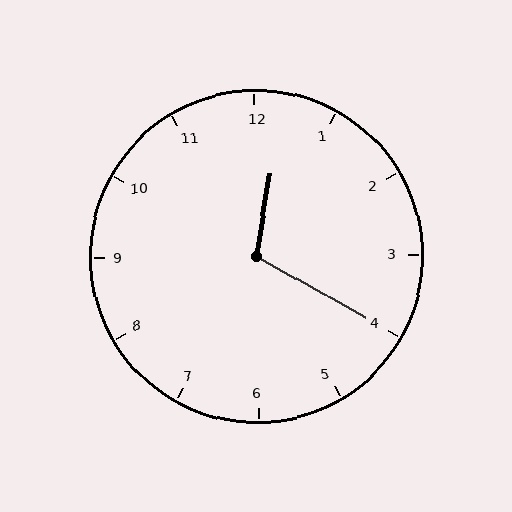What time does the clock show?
12:20.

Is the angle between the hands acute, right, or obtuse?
It is obtuse.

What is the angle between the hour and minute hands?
Approximately 110 degrees.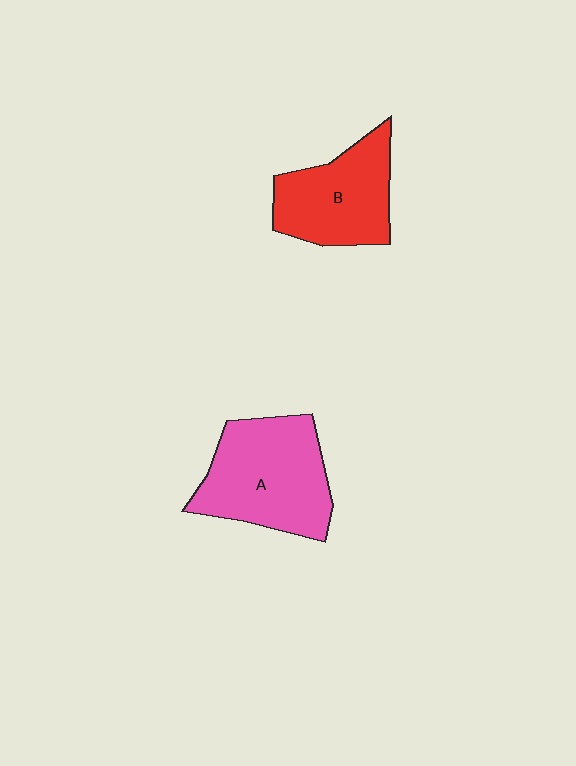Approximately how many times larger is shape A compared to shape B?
Approximately 1.3 times.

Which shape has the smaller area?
Shape B (red).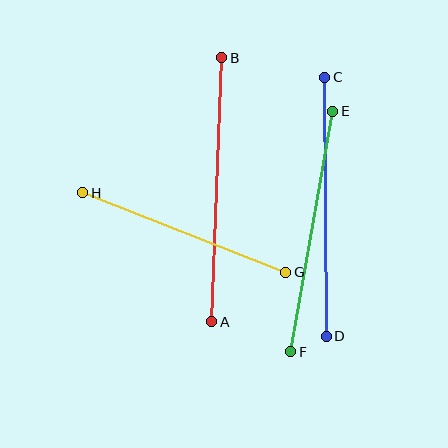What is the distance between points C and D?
The distance is approximately 259 pixels.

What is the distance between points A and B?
The distance is approximately 264 pixels.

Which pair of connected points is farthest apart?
Points A and B are farthest apart.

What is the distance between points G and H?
The distance is approximately 218 pixels.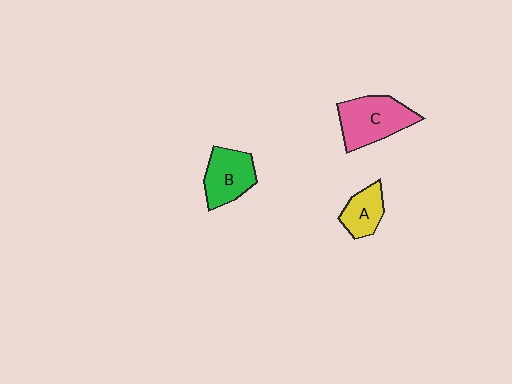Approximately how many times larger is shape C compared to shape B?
Approximately 1.3 times.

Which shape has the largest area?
Shape C (pink).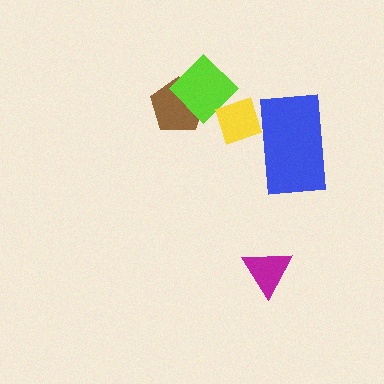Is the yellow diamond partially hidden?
Yes, it is partially covered by another shape.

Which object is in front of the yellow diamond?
The blue rectangle is in front of the yellow diamond.